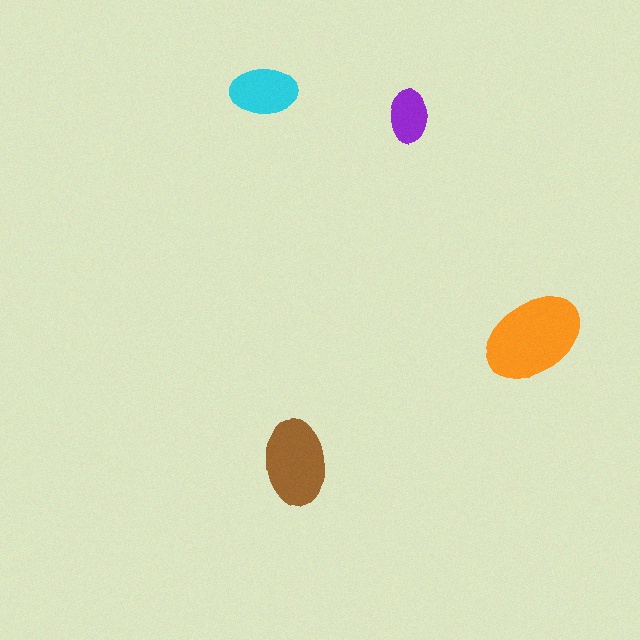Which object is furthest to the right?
The orange ellipse is rightmost.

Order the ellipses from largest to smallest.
the orange one, the brown one, the cyan one, the purple one.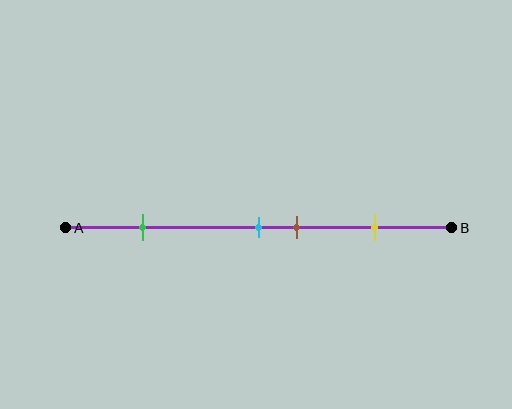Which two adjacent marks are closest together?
The cyan and brown marks are the closest adjacent pair.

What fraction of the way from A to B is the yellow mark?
The yellow mark is approximately 80% (0.8) of the way from A to B.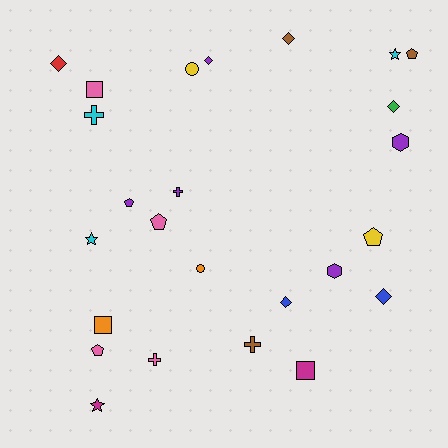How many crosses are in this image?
There are 4 crosses.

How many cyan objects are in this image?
There are 3 cyan objects.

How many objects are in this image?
There are 25 objects.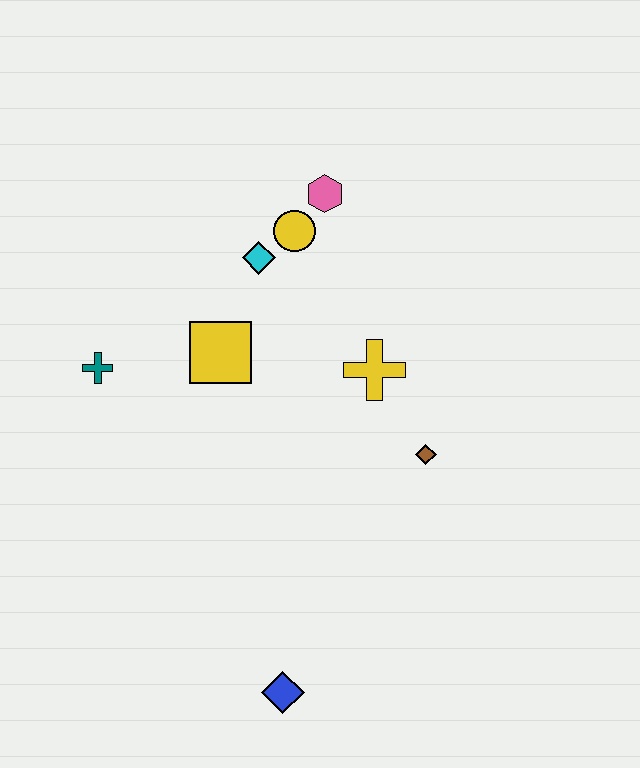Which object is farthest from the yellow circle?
The blue diamond is farthest from the yellow circle.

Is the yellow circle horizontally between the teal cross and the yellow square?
No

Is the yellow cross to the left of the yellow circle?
No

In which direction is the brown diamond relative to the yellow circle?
The brown diamond is below the yellow circle.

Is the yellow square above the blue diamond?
Yes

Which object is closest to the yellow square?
The cyan diamond is closest to the yellow square.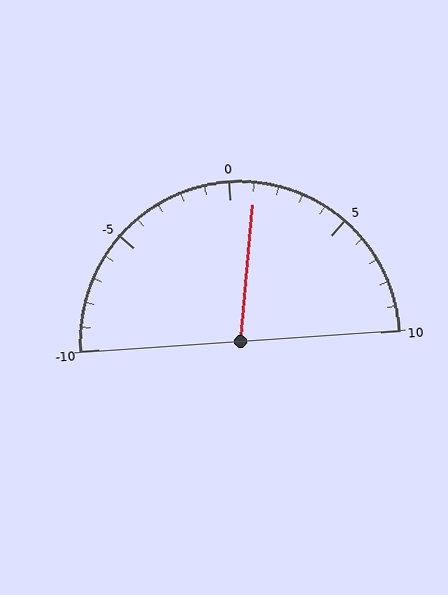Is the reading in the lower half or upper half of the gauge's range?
The reading is in the upper half of the range (-10 to 10).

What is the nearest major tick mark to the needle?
The nearest major tick mark is 0.